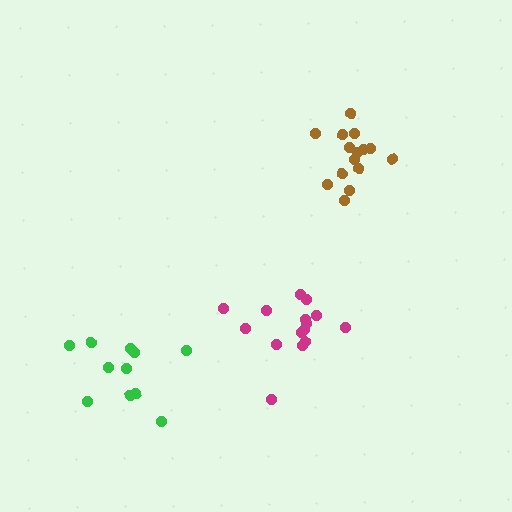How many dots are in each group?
Group 1: 11 dots, Group 2: 15 dots, Group 3: 15 dots (41 total).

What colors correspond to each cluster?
The clusters are colored: green, magenta, brown.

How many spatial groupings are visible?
There are 3 spatial groupings.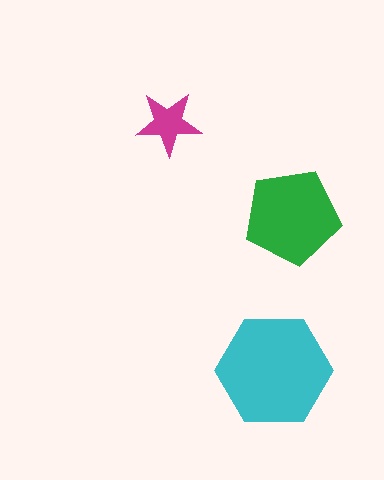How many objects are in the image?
There are 3 objects in the image.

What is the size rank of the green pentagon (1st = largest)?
2nd.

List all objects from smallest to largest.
The magenta star, the green pentagon, the cyan hexagon.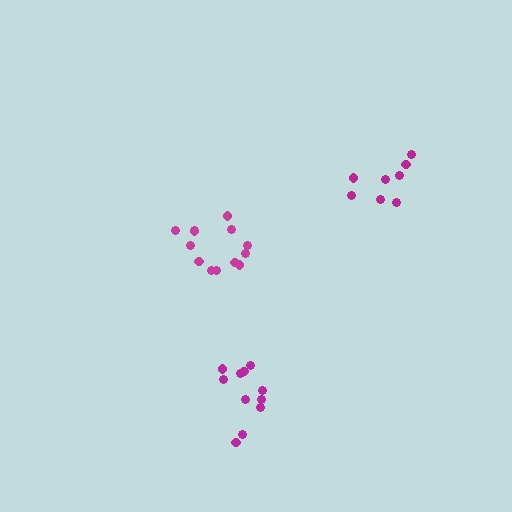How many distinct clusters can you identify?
There are 3 distinct clusters.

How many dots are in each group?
Group 1: 8 dots, Group 2: 13 dots, Group 3: 11 dots (32 total).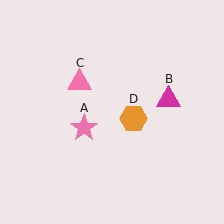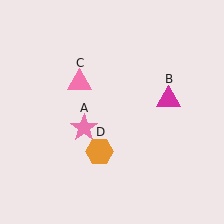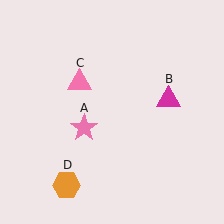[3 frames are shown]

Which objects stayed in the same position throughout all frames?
Pink star (object A) and magenta triangle (object B) and pink triangle (object C) remained stationary.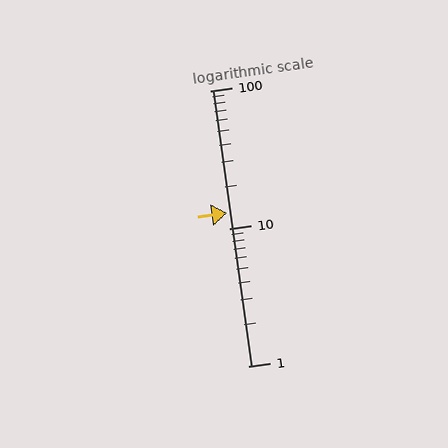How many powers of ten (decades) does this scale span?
The scale spans 2 decades, from 1 to 100.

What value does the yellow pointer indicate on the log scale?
The pointer indicates approximately 13.